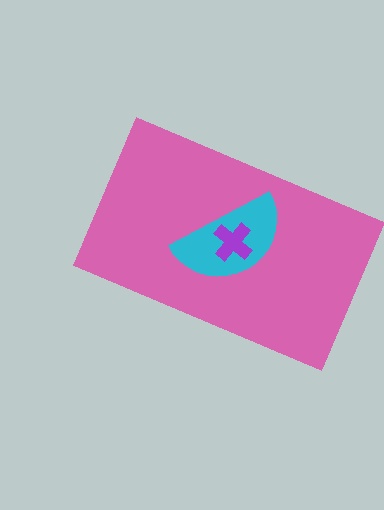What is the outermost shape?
The pink rectangle.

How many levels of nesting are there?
3.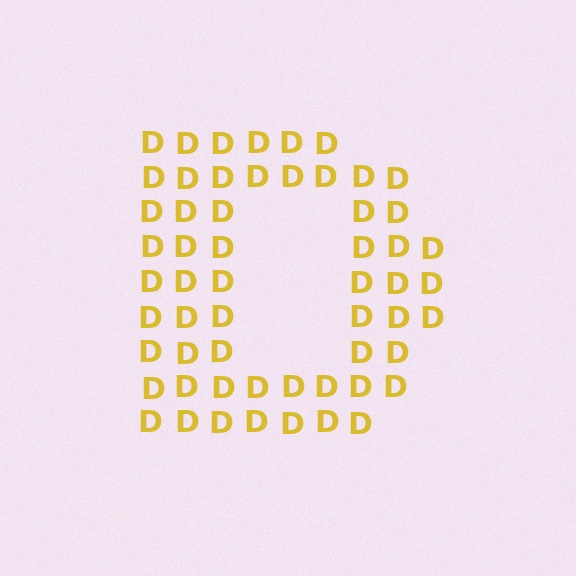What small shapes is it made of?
It is made of small letter D's.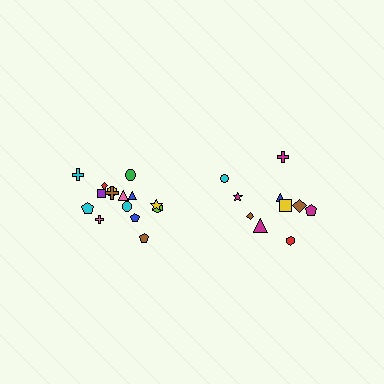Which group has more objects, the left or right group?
The left group.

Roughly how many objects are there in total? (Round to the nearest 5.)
Roughly 25 objects in total.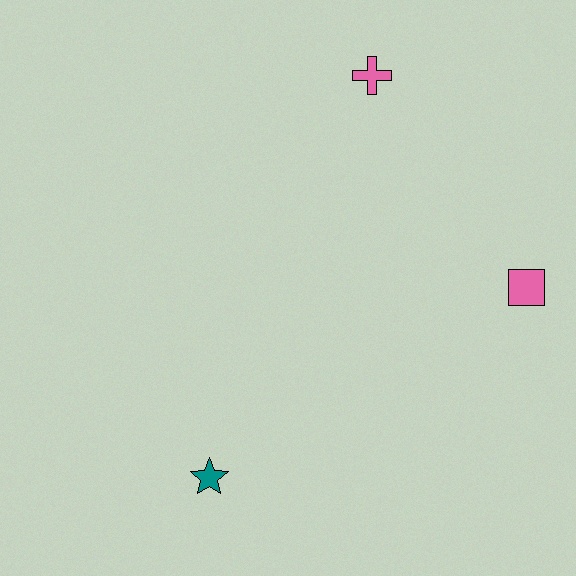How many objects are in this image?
There are 3 objects.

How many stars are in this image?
There is 1 star.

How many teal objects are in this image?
There is 1 teal object.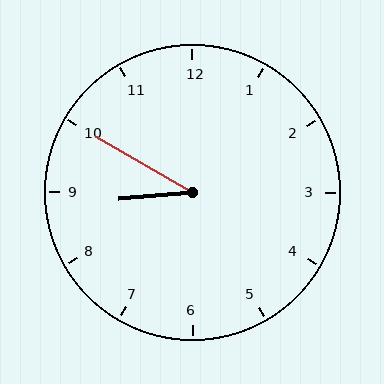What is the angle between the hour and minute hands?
Approximately 35 degrees.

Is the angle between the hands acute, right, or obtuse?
It is acute.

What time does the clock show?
8:50.